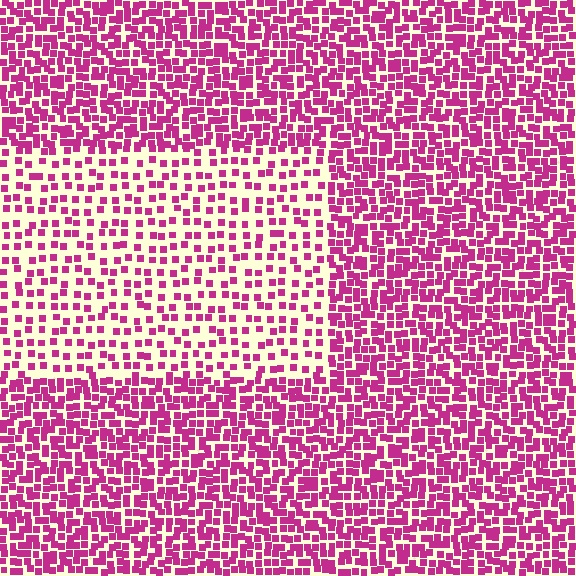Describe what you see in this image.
The image contains small magenta elements arranged at two different densities. A rectangle-shaped region is visible where the elements are less densely packed than the surrounding area.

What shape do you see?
I see a rectangle.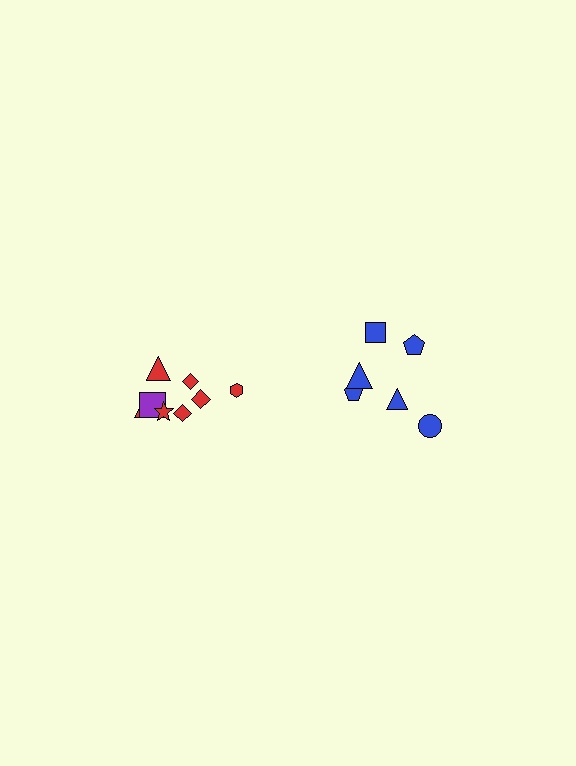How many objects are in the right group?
There are 6 objects.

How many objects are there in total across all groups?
There are 14 objects.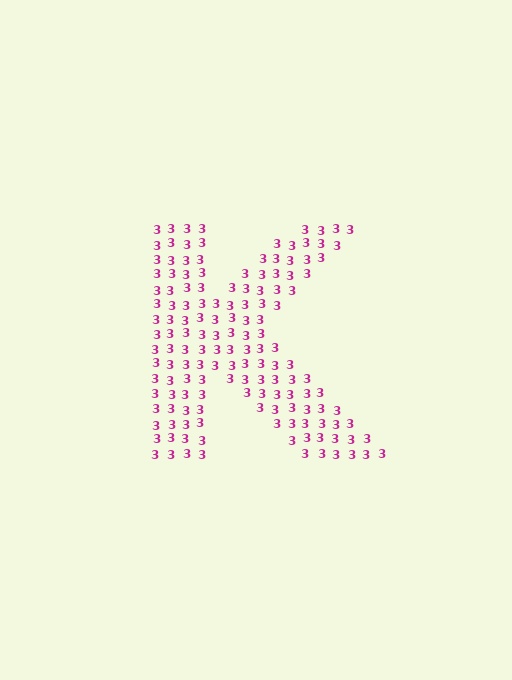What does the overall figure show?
The overall figure shows the letter K.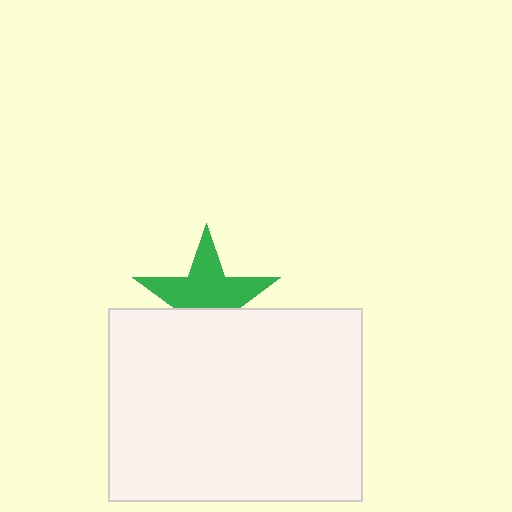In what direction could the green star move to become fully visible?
The green star could move up. That would shift it out from behind the white rectangle entirely.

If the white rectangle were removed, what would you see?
You would see the complete green star.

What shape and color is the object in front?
The object in front is a white rectangle.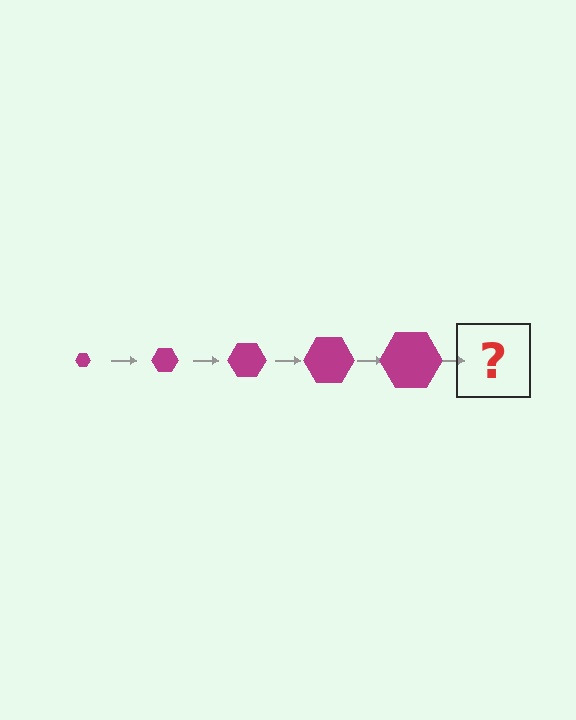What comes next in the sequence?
The next element should be a magenta hexagon, larger than the previous one.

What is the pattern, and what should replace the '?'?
The pattern is that the hexagon gets progressively larger each step. The '?' should be a magenta hexagon, larger than the previous one.